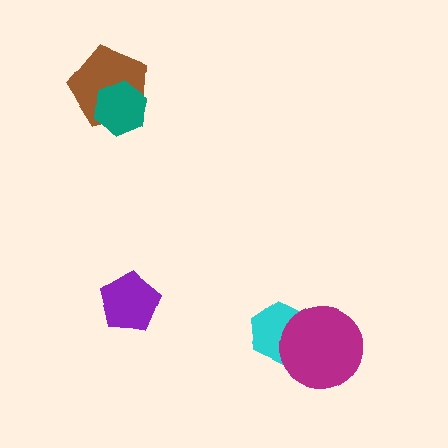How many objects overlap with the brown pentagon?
1 object overlaps with the brown pentagon.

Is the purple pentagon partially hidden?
No, no other shape covers it.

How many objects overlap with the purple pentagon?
0 objects overlap with the purple pentagon.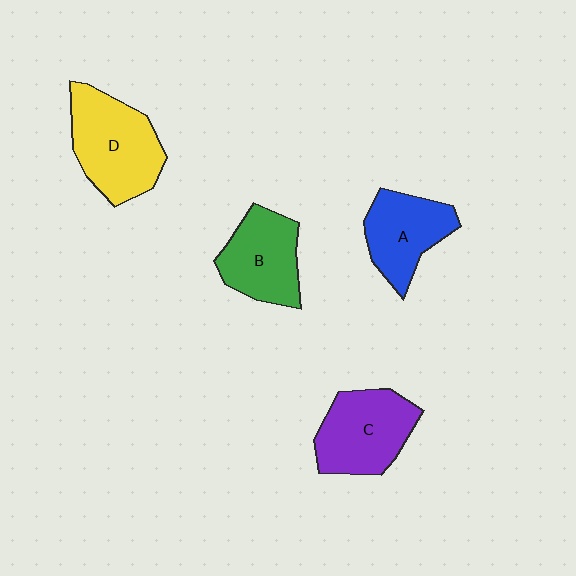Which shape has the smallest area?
Shape A (blue).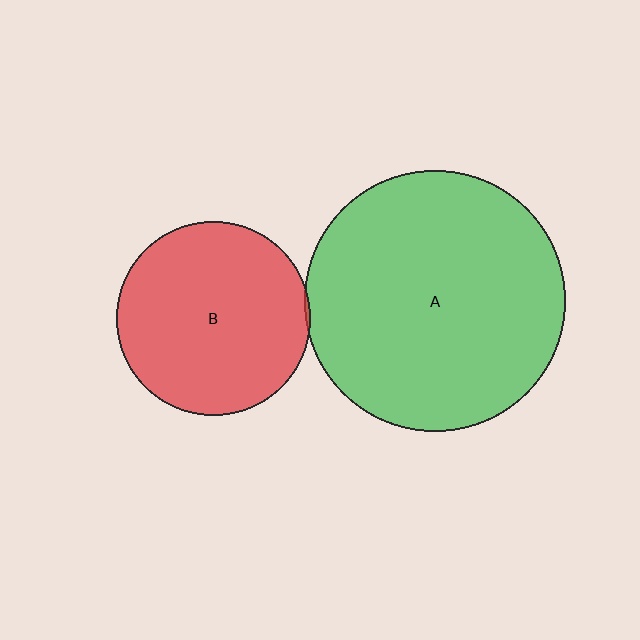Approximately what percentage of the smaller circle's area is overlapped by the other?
Approximately 5%.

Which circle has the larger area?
Circle A (green).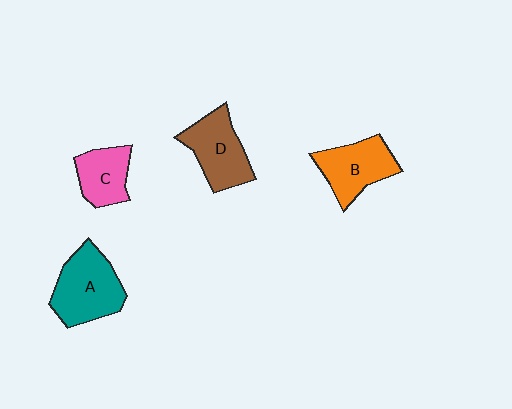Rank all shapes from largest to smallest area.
From largest to smallest: A (teal), D (brown), B (orange), C (pink).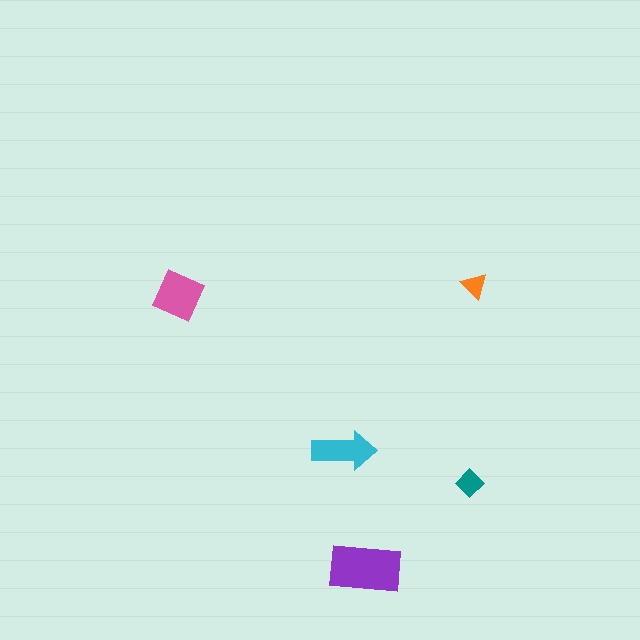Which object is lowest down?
The purple rectangle is bottommost.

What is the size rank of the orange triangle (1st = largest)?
5th.